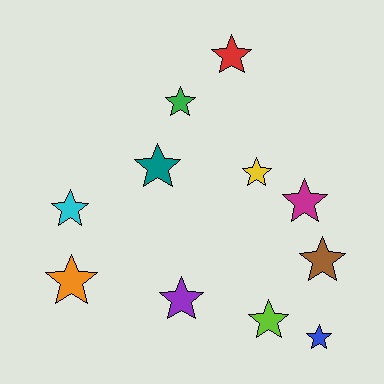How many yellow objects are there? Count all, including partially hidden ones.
There is 1 yellow object.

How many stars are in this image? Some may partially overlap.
There are 11 stars.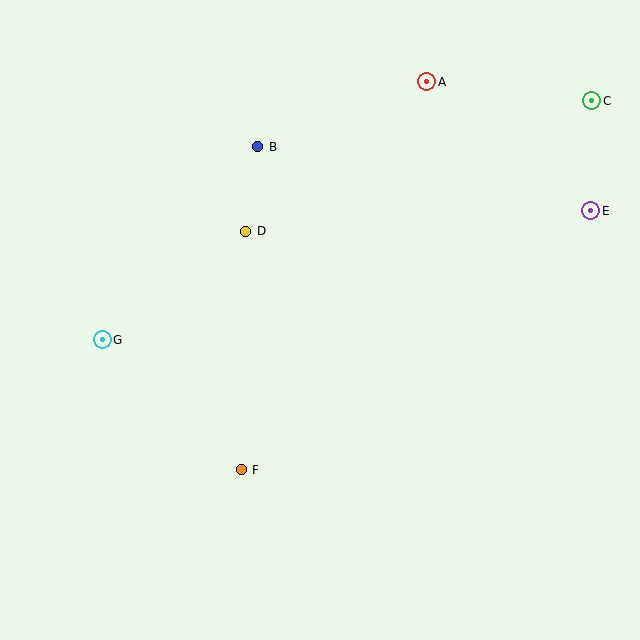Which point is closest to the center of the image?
Point D at (246, 231) is closest to the center.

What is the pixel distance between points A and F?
The distance between A and F is 430 pixels.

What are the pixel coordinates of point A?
Point A is at (427, 82).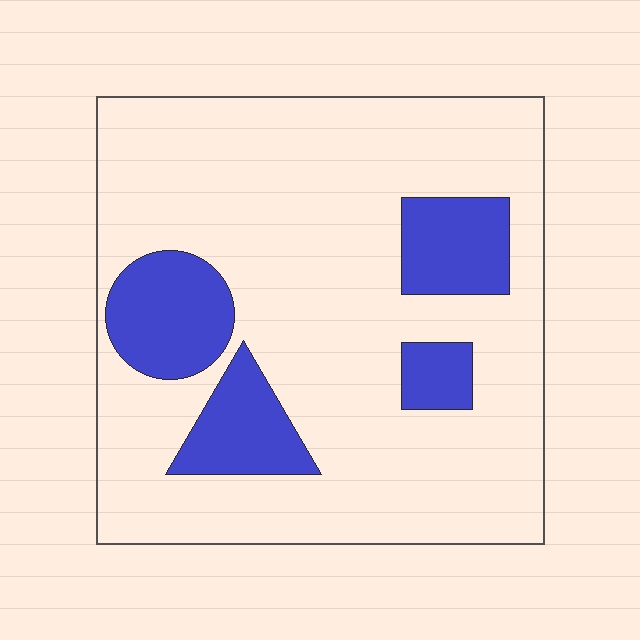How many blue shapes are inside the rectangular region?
4.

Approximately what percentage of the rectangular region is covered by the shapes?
Approximately 20%.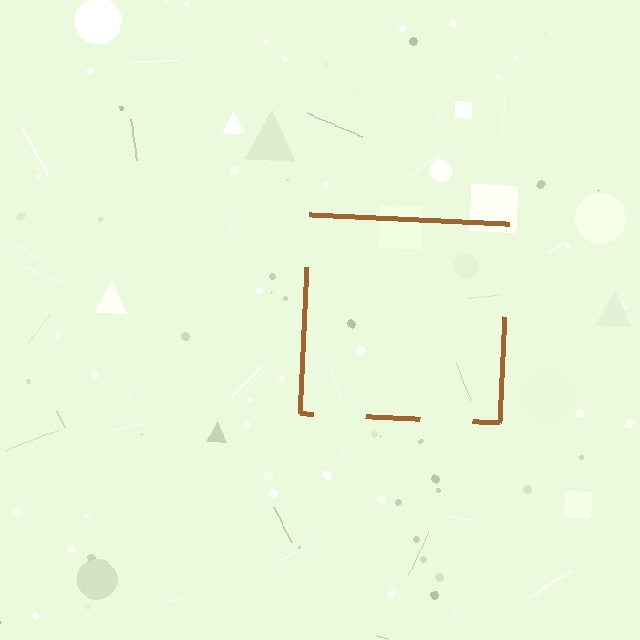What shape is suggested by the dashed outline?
The dashed outline suggests a square.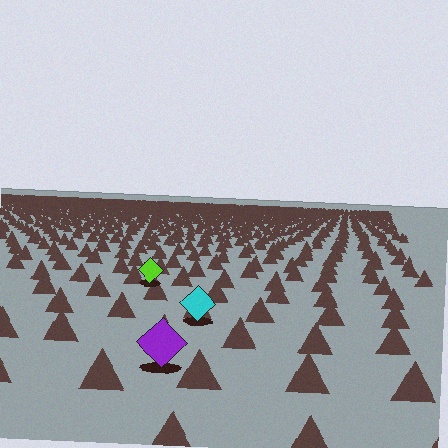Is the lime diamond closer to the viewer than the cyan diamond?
No. The cyan diamond is closer — you can tell from the texture gradient: the ground texture is coarser near it.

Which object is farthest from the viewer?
The lime diamond is farthest from the viewer. It appears smaller and the ground texture around it is denser.